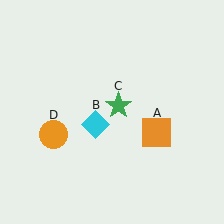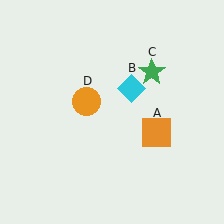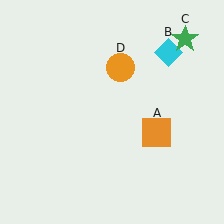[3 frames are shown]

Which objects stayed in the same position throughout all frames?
Orange square (object A) remained stationary.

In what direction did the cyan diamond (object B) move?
The cyan diamond (object B) moved up and to the right.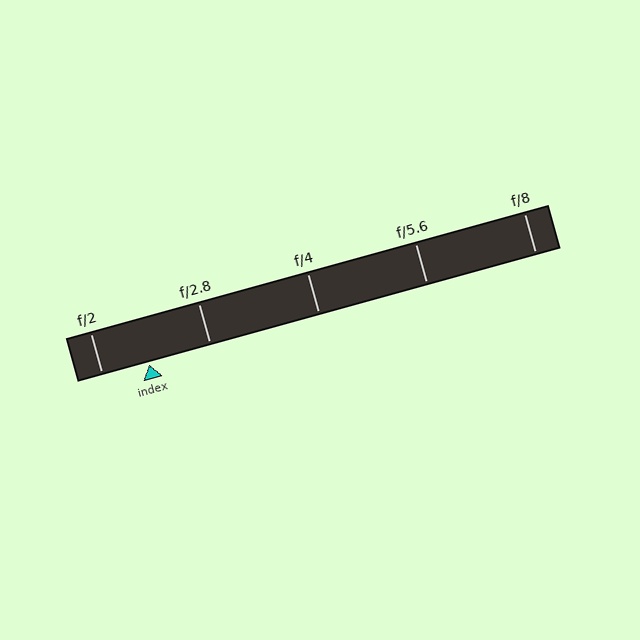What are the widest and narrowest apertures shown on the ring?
The widest aperture shown is f/2 and the narrowest is f/8.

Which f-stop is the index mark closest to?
The index mark is closest to f/2.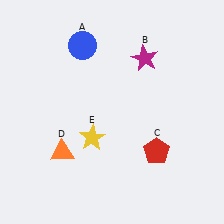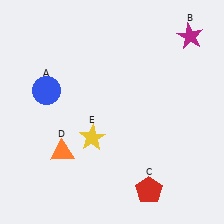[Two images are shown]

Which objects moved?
The objects that moved are: the blue circle (A), the magenta star (B), the red pentagon (C).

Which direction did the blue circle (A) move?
The blue circle (A) moved down.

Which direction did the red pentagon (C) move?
The red pentagon (C) moved down.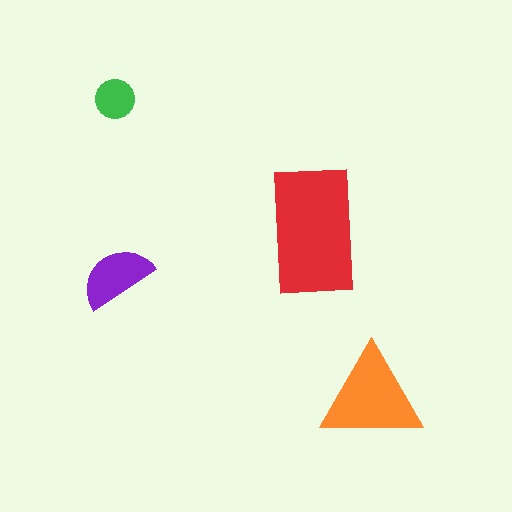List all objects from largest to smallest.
The red rectangle, the orange triangle, the purple semicircle, the green circle.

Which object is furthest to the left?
The purple semicircle is leftmost.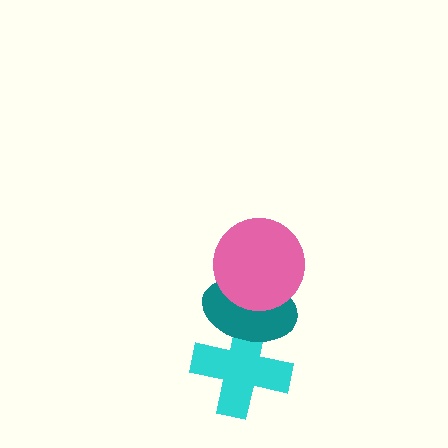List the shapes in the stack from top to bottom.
From top to bottom: the pink circle, the teal ellipse, the cyan cross.